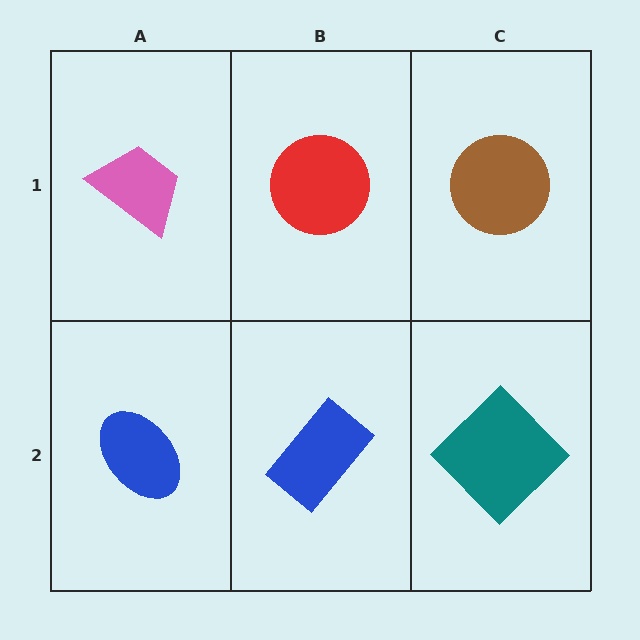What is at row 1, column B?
A red circle.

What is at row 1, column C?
A brown circle.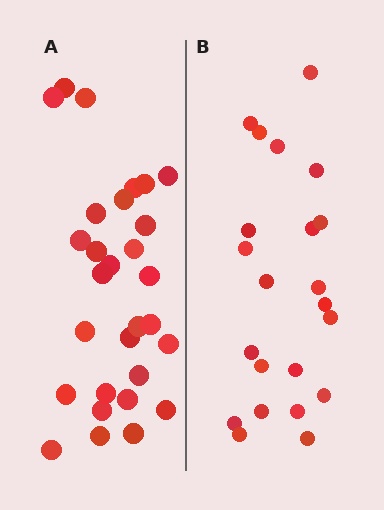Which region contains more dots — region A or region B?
Region A (the left region) has more dots.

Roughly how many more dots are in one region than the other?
Region A has roughly 8 or so more dots than region B.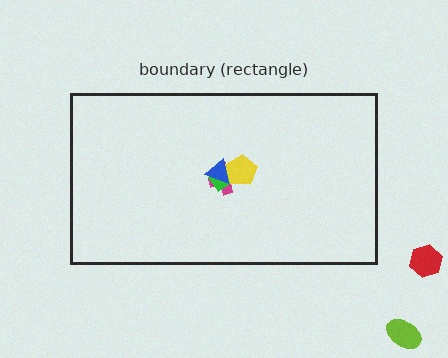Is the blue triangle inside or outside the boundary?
Inside.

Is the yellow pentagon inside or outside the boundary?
Inside.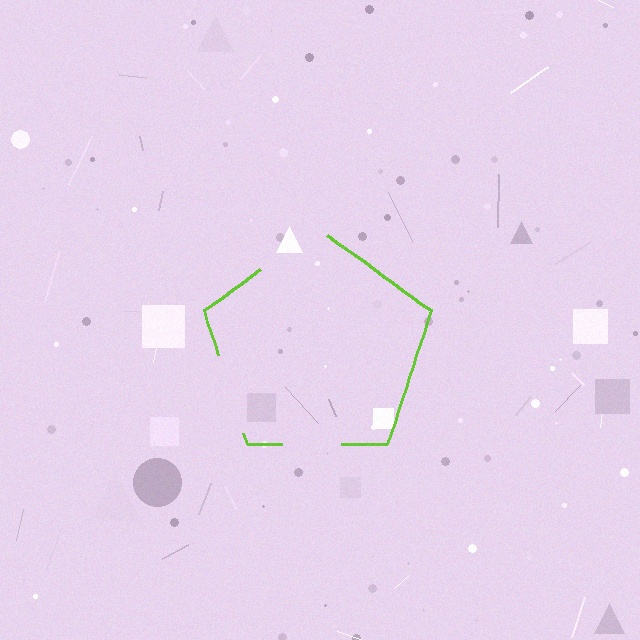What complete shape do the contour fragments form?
The contour fragments form a pentagon.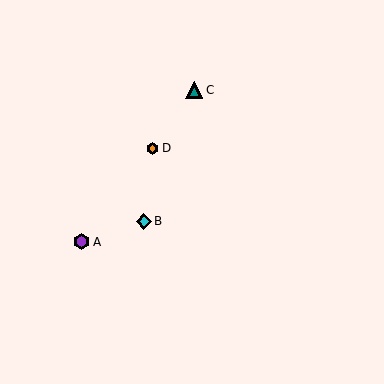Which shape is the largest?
The teal triangle (labeled C) is the largest.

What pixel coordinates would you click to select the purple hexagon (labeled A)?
Click at (82, 242) to select the purple hexagon A.